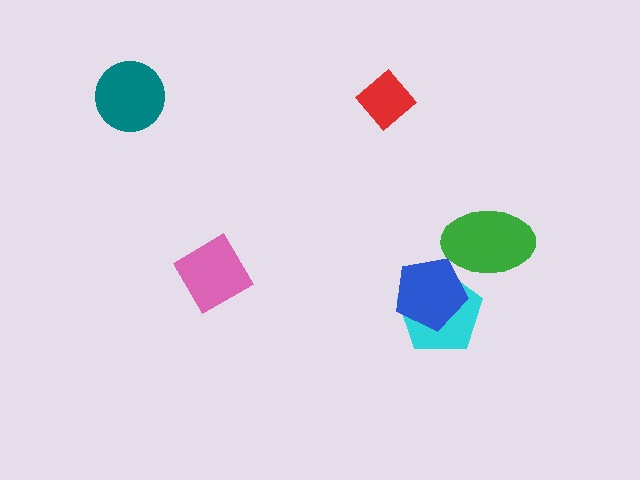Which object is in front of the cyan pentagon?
The blue pentagon is in front of the cyan pentagon.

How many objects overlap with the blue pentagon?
2 objects overlap with the blue pentagon.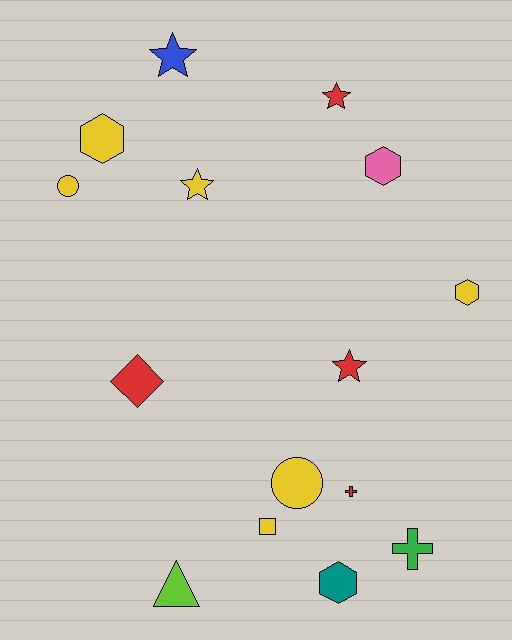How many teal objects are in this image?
There is 1 teal object.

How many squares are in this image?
There is 1 square.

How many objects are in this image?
There are 15 objects.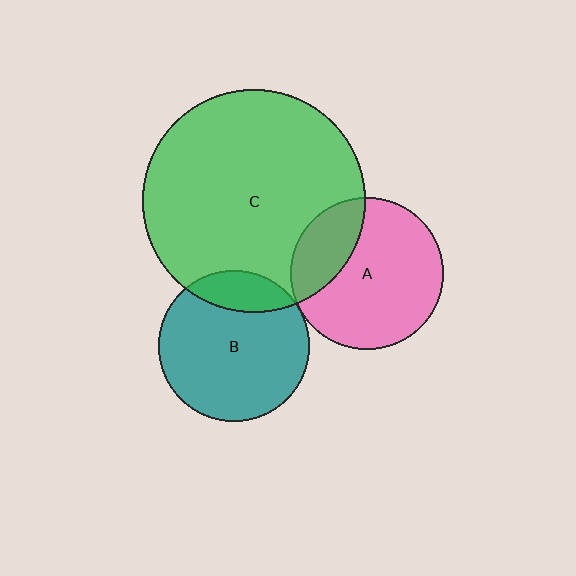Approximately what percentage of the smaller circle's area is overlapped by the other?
Approximately 20%.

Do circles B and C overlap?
Yes.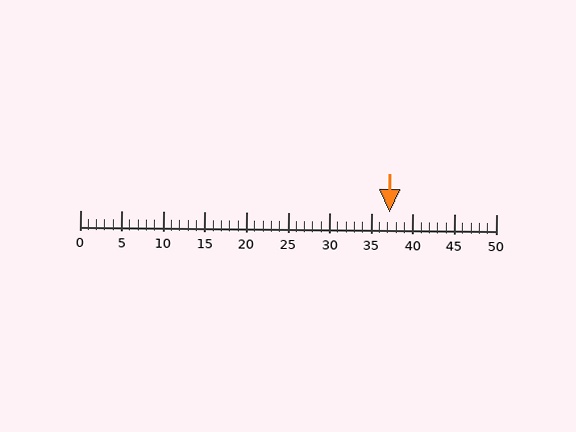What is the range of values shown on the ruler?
The ruler shows values from 0 to 50.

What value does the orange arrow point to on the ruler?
The orange arrow points to approximately 37.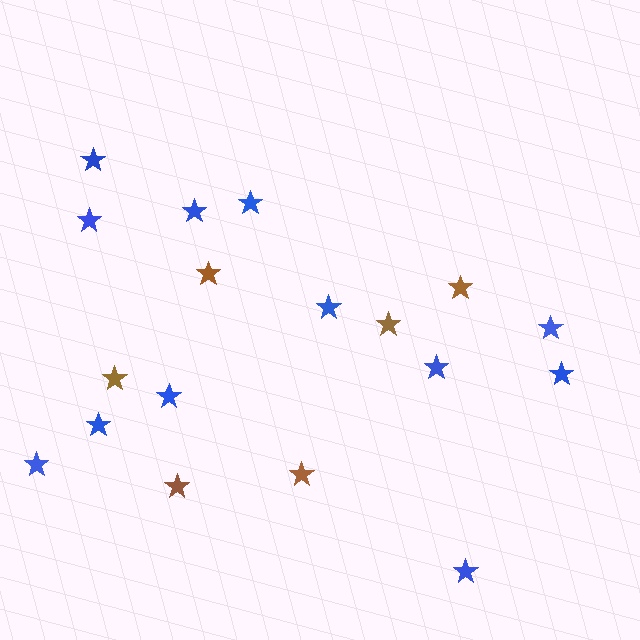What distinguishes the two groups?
There are 2 groups: one group of blue stars (12) and one group of brown stars (6).